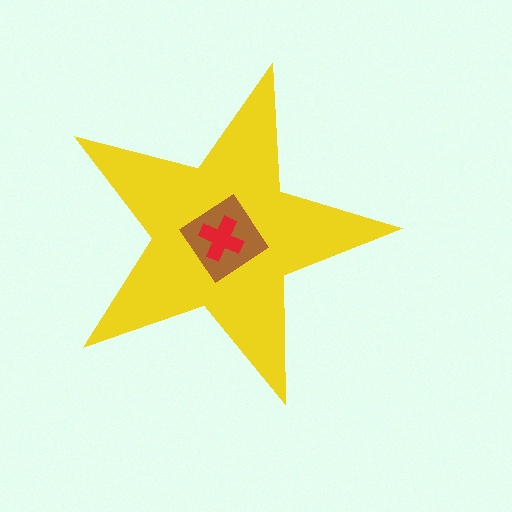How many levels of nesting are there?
3.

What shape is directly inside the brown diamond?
The red cross.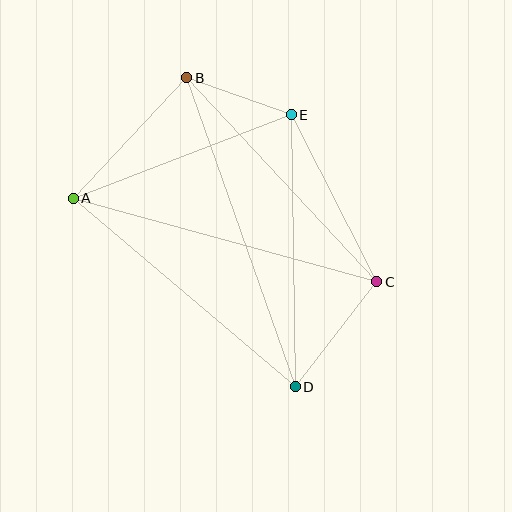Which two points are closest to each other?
Points B and E are closest to each other.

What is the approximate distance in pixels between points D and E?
The distance between D and E is approximately 272 pixels.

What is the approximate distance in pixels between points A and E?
The distance between A and E is approximately 233 pixels.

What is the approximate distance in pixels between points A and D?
The distance between A and D is approximately 291 pixels.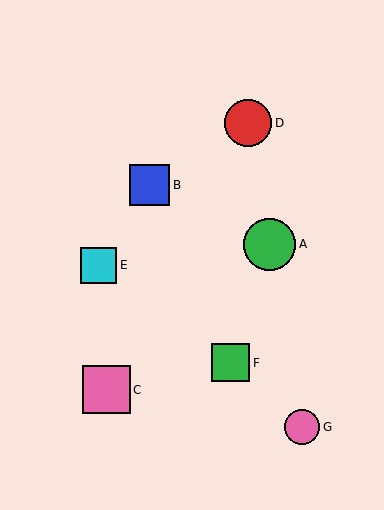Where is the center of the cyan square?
The center of the cyan square is at (98, 265).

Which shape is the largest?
The green circle (labeled A) is the largest.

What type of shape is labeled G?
Shape G is a pink circle.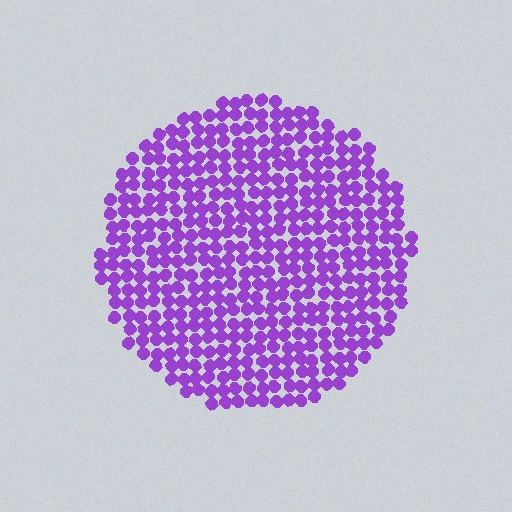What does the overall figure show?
The overall figure shows a circle.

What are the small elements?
The small elements are circles.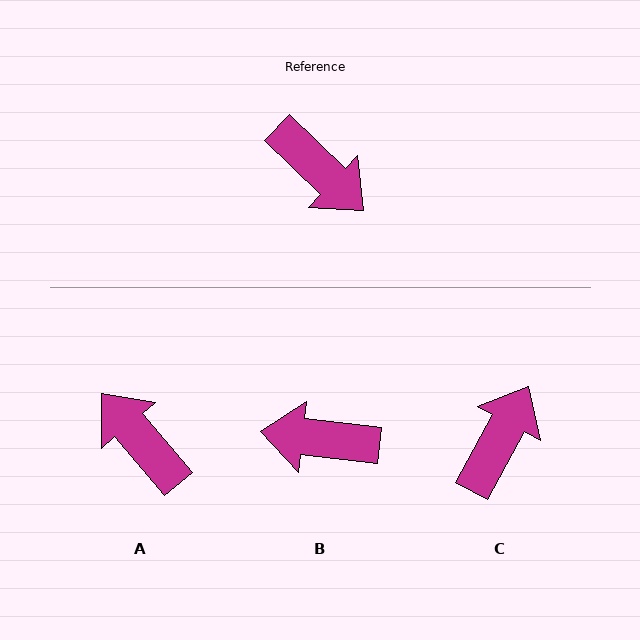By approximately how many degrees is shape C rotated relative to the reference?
Approximately 105 degrees counter-clockwise.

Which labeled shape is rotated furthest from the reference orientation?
A, about 174 degrees away.